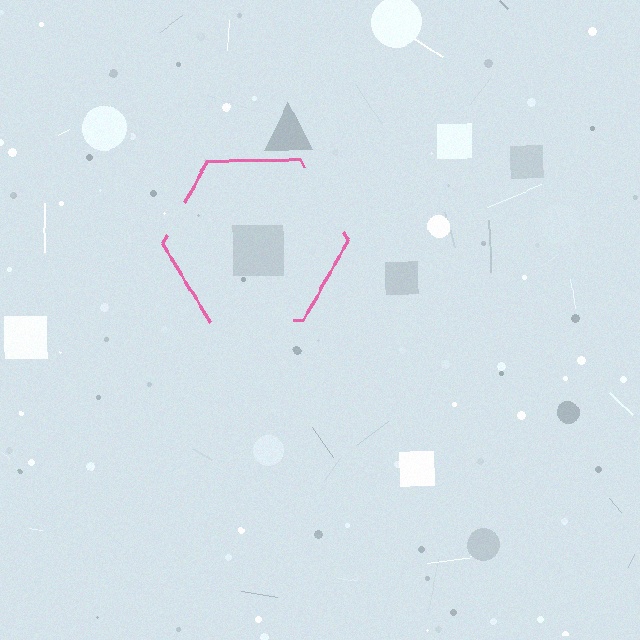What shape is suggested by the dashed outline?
The dashed outline suggests a hexagon.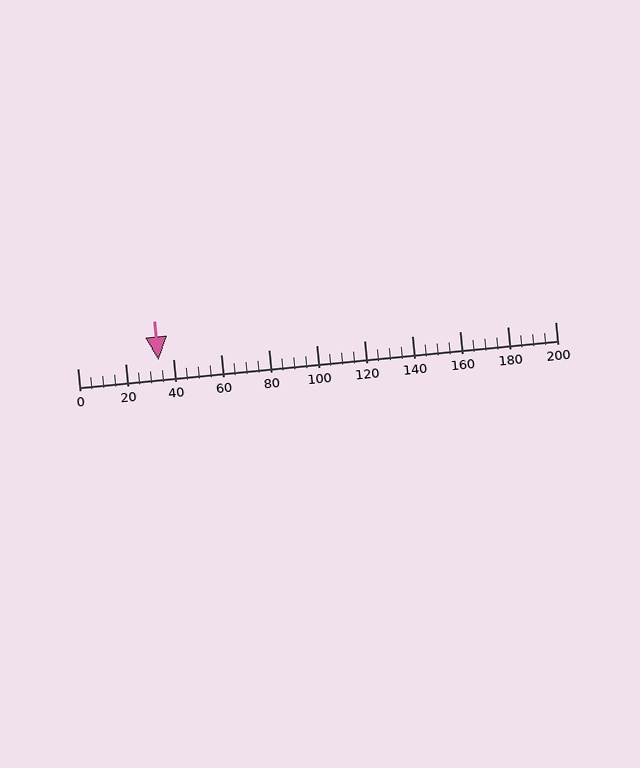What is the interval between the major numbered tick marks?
The major tick marks are spaced 20 units apart.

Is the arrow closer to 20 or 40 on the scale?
The arrow is closer to 40.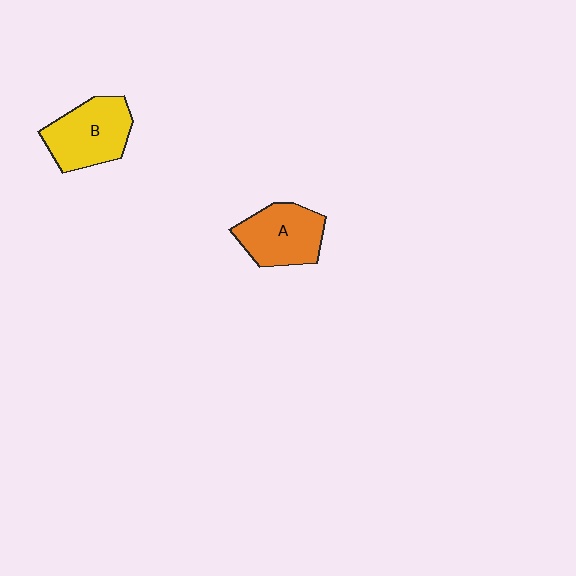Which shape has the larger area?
Shape B (yellow).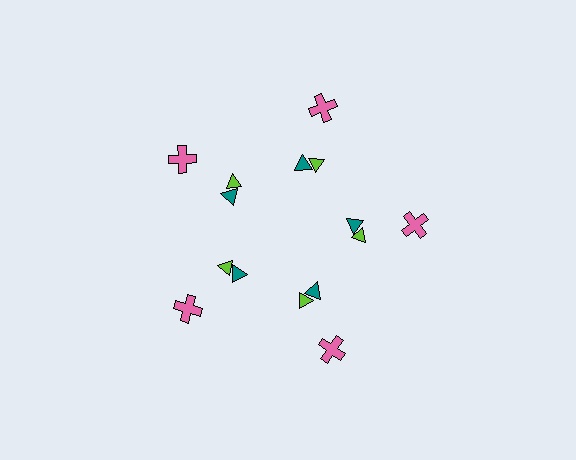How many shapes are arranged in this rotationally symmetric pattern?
There are 15 shapes, arranged in 5 groups of 3.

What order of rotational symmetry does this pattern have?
This pattern has 5-fold rotational symmetry.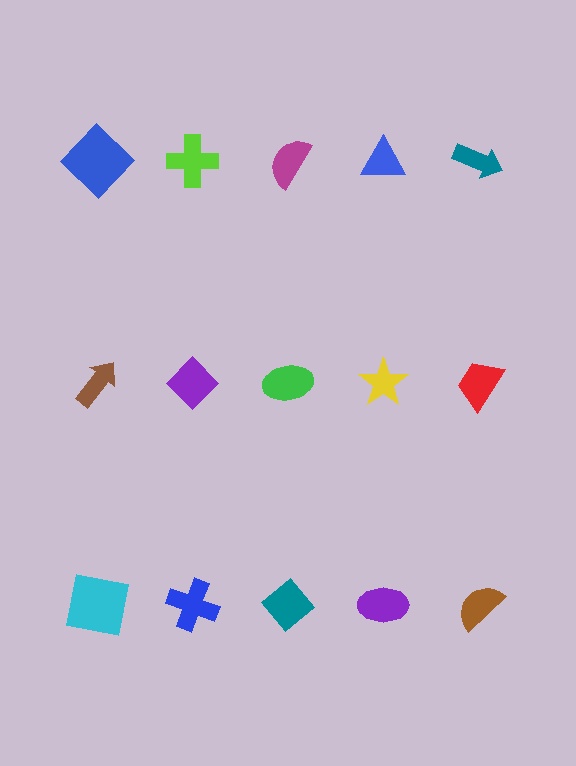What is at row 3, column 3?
A teal diamond.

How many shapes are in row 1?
5 shapes.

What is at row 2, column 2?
A purple diamond.